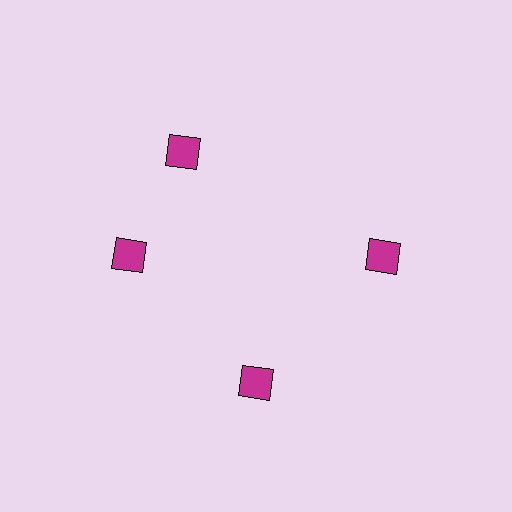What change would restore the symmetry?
The symmetry would be restored by rotating it back into even spacing with its neighbors so that all 4 diamonds sit at equal angles and equal distance from the center.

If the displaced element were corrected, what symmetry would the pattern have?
It would have 4-fold rotational symmetry — the pattern would map onto itself every 90 degrees.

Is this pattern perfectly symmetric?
No. The 4 magenta diamonds are arranged in a ring, but one element near the 12 o'clock position is rotated out of alignment along the ring, breaking the 4-fold rotational symmetry.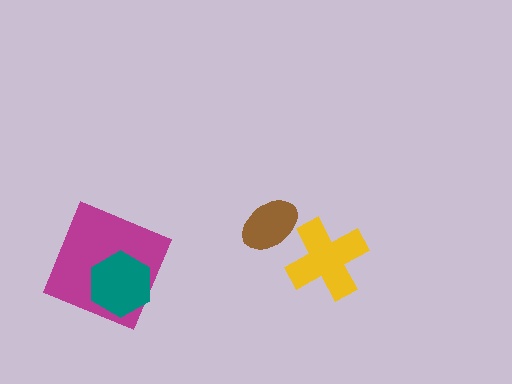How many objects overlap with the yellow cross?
0 objects overlap with the yellow cross.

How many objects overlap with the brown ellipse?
0 objects overlap with the brown ellipse.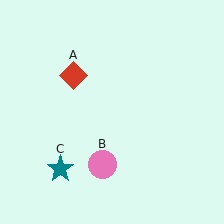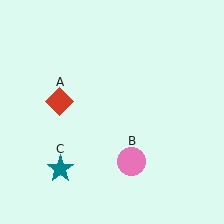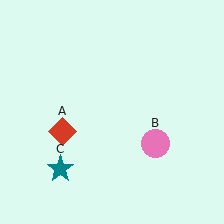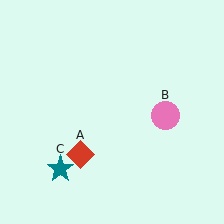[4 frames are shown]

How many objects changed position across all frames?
2 objects changed position: red diamond (object A), pink circle (object B).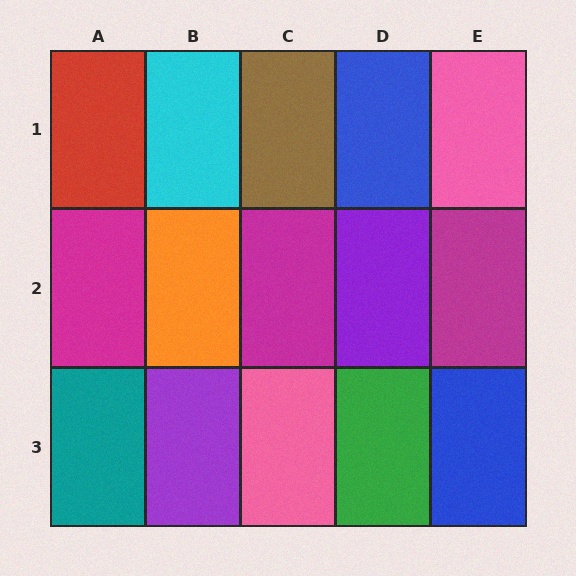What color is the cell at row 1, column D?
Blue.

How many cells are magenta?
3 cells are magenta.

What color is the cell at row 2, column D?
Purple.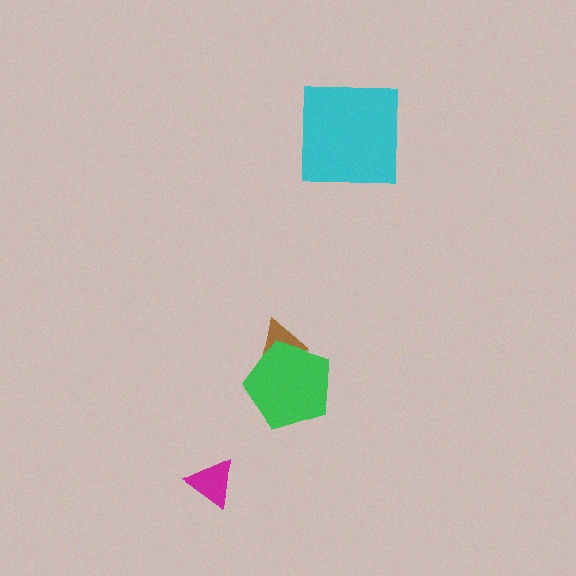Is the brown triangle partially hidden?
Yes, it is partially covered by another shape.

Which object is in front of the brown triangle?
The green pentagon is in front of the brown triangle.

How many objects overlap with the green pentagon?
1 object overlaps with the green pentagon.